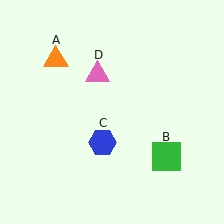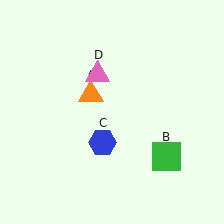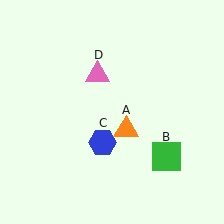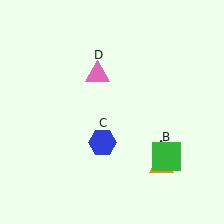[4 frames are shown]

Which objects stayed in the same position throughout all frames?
Green square (object B) and blue hexagon (object C) and pink triangle (object D) remained stationary.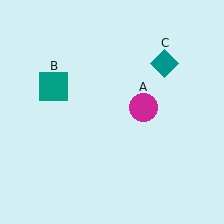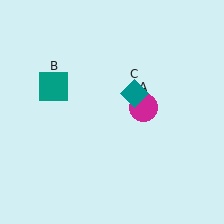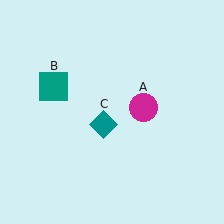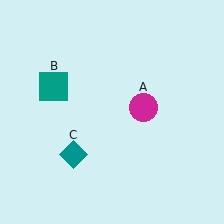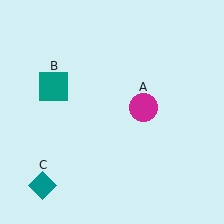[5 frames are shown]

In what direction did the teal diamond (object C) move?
The teal diamond (object C) moved down and to the left.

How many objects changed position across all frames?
1 object changed position: teal diamond (object C).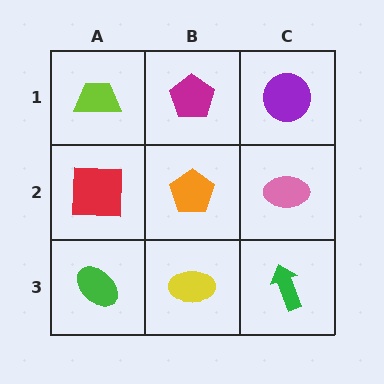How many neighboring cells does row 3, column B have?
3.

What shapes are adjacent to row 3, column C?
A pink ellipse (row 2, column C), a yellow ellipse (row 3, column B).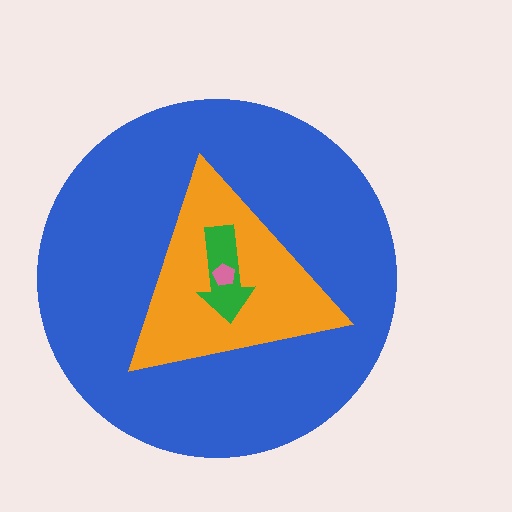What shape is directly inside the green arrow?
The pink pentagon.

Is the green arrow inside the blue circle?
Yes.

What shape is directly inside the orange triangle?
The green arrow.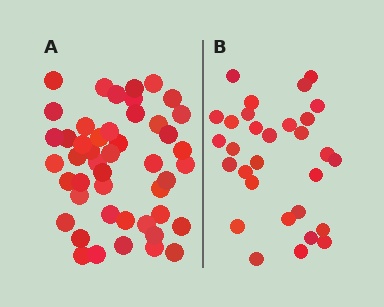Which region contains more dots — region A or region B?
Region A (the left region) has more dots.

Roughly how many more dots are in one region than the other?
Region A has approximately 15 more dots than region B.